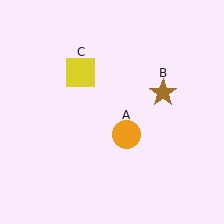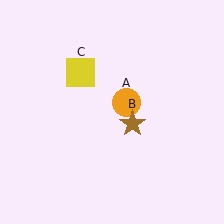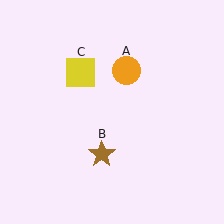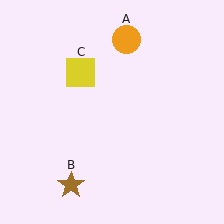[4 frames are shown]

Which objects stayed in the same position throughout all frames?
Yellow square (object C) remained stationary.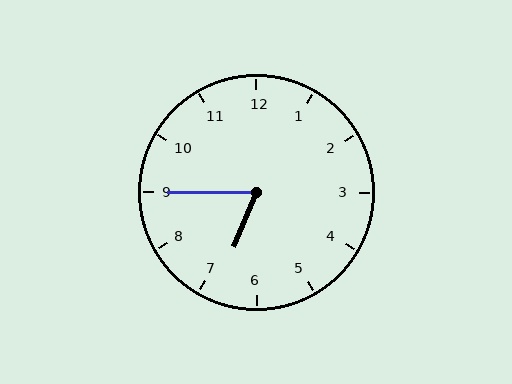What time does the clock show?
6:45.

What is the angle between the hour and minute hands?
Approximately 68 degrees.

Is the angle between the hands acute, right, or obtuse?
It is acute.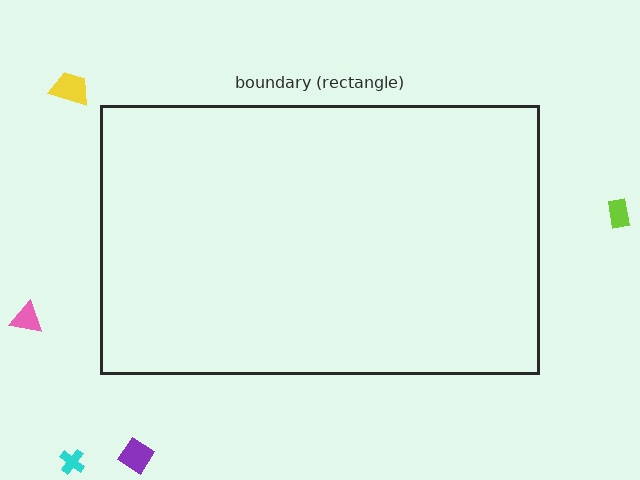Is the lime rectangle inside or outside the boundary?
Outside.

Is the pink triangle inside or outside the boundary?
Outside.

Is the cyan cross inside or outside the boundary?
Outside.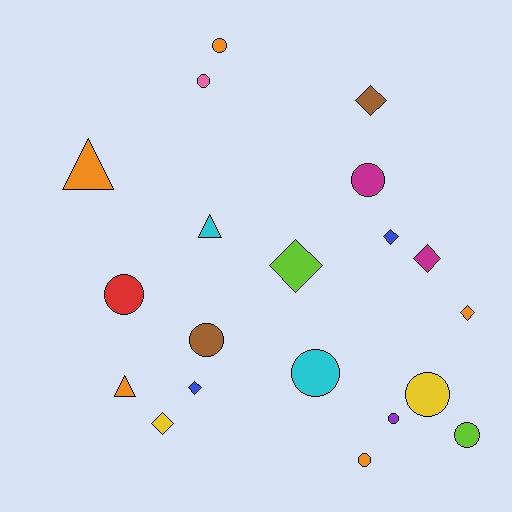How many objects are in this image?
There are 20 objects.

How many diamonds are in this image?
There are 7 diamonds.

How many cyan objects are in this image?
There are 2 cyan objects.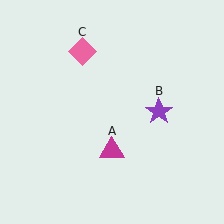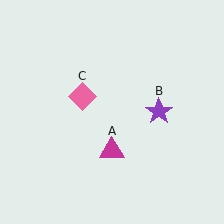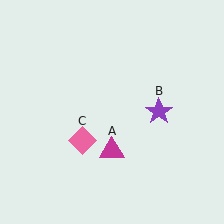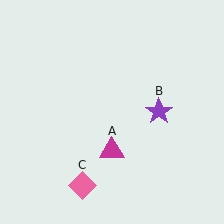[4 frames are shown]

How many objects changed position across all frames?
1 object changed position: pink diamond (object C).